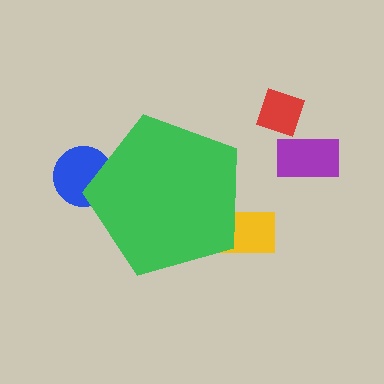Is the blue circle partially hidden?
Yes, the blue circle is partially hidden behind the green pentagon.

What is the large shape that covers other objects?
A green pentagon.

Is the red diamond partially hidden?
No, the red diamond is fully visible.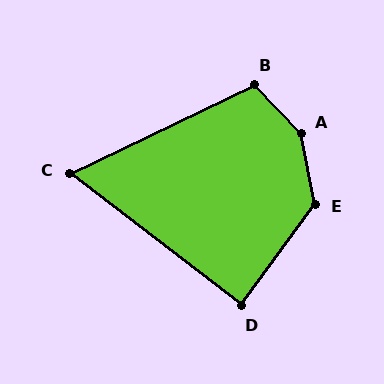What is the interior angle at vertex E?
Approximately 133 degrees (obtuse).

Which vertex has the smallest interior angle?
C, at approximately 63 degrees.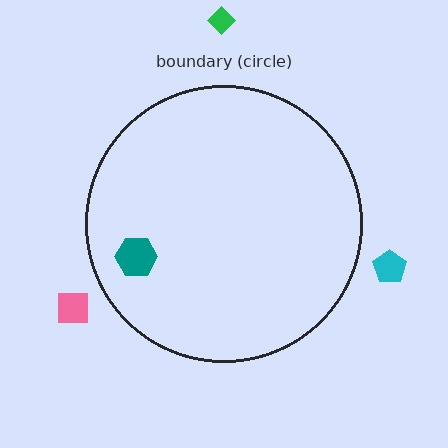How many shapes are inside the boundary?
1 inside, 3 outside.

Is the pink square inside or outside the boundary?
Outside.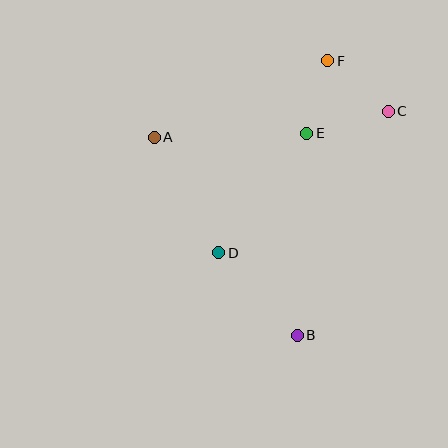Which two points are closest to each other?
Points E and F are closest to each other.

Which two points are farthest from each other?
Points B and F are farthest from each other.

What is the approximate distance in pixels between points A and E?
The distance between A and E is approximately 153 pixels.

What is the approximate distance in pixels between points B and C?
The distance between B and C is approximately 242 pixels.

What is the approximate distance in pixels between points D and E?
The distance between D and E is approximately 149 pixels.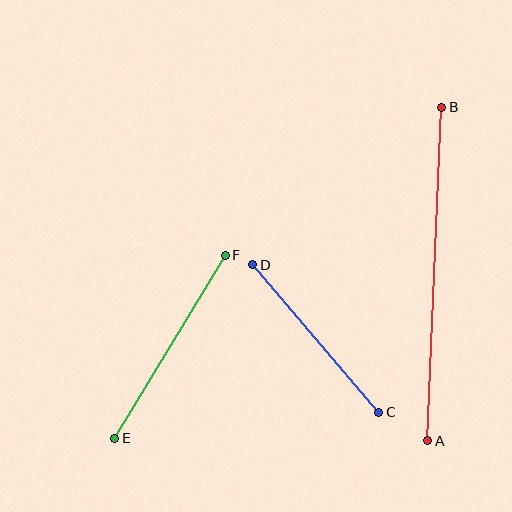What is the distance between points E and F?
The distance is approximately 214 pixels.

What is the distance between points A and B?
The distance is approximately 334 pixels.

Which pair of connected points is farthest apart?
Points A and B are farthest apart.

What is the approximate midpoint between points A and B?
The midpoint is at approximately (435, 274) pixels.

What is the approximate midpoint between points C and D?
The midpoint is at approximately (316, 339) pixels.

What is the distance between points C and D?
The distance is approximately 194 pixels.